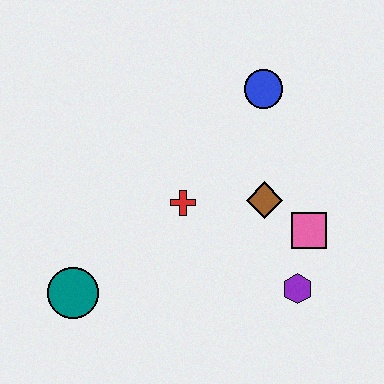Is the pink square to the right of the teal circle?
Yes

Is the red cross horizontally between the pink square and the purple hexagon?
No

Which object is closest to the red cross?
The brown diamond is closest to the red cross.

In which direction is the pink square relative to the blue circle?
The pink square is below the blue circle.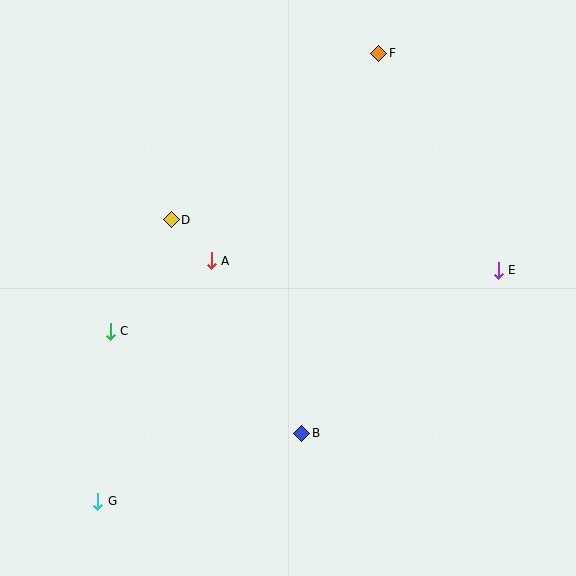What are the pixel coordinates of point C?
Point C is at (110, 331).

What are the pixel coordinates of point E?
Point E is at (498, 270).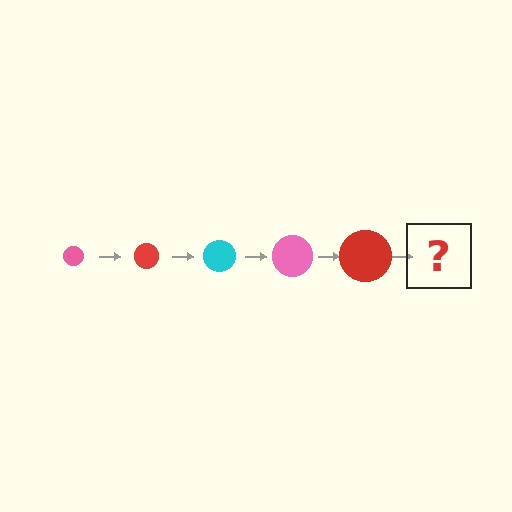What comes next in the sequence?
The next element should be a cyan circle, larger than the previous one.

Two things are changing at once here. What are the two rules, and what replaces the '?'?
The two rules are that the circle grows larger each step and the color cycles through pink, red, and cyan. The '?' should be a cyan circle, larger than the previous one.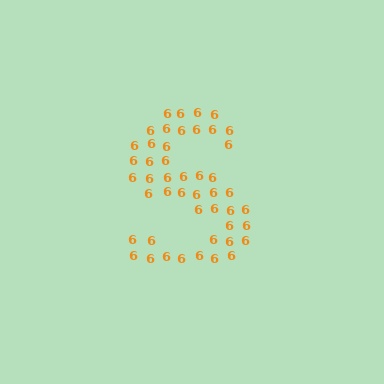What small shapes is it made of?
It is made of small digit 6's.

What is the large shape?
The large shape is the letter S.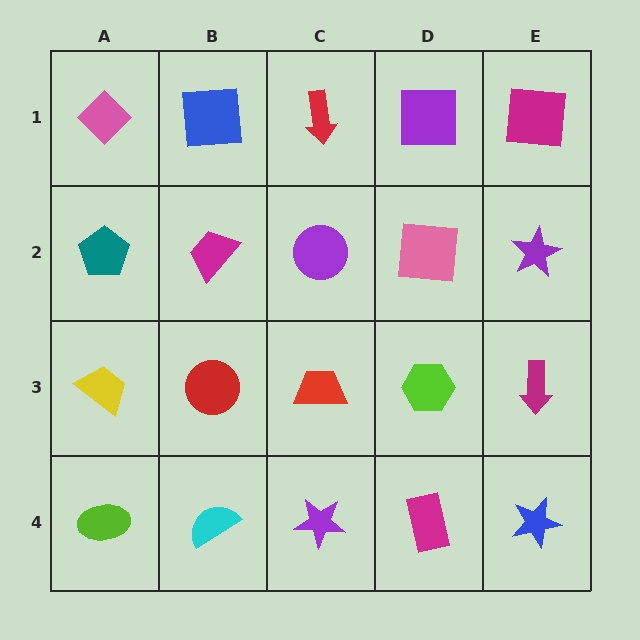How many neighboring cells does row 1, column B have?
3.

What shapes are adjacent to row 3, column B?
A magenta trapezoid (row 2, column B), a cyan semicircle (row 4, column B), a yellow trapezoid (row 3, column A), a red trapezoid (row 3, column C).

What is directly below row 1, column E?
A purple star.